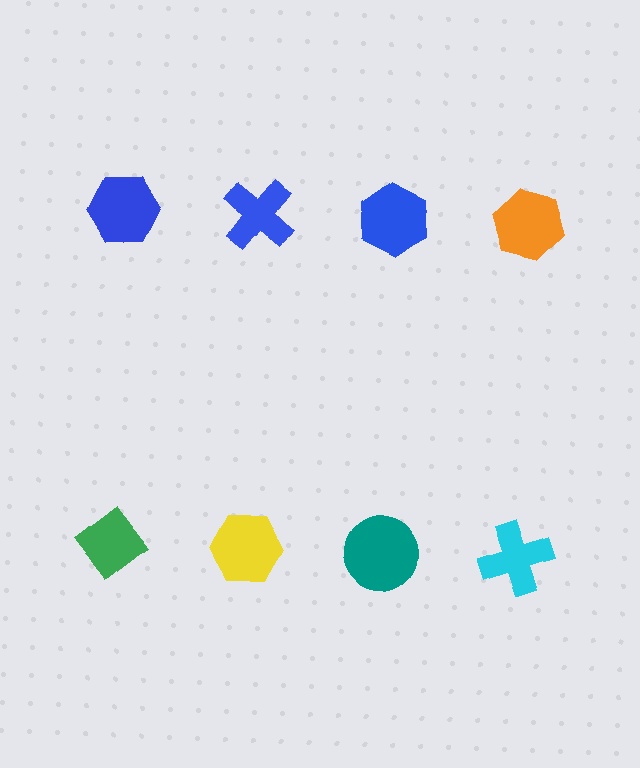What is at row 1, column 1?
A blue hexagon.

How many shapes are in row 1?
4 shapes.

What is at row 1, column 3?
A blue hexagon.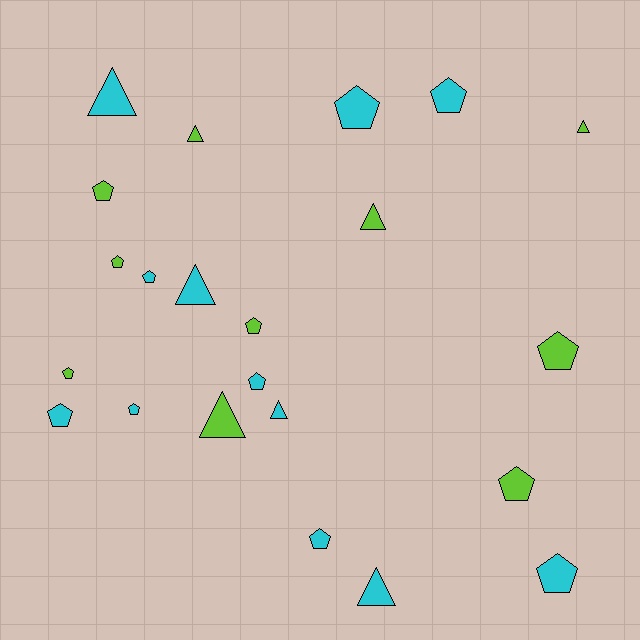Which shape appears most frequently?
Pentagon, with 14 objects.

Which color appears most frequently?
Cyan, with 12 objects.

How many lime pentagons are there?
There are 6 lime pentagons.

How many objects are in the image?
There are 22 objects.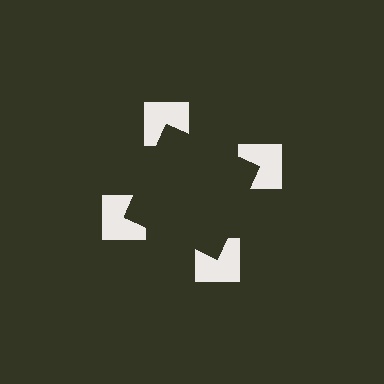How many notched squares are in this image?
There are 4 — one at each vertex of the illusory square.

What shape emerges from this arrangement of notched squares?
An illusory square — its edges are inferred from the aligned wedge cuts in the notched squares, not physically drawn.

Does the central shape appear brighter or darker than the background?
It typically appears slightly darker than the background, even though no actual brightness change is drawn.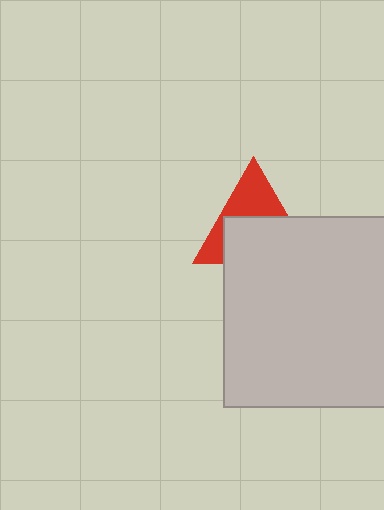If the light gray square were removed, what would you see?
You would see the complete red triangle.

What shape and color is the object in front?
The object in front is a light gray square.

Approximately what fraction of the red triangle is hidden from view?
Roughly 56% of the red triangle is hidden behind the light gray square.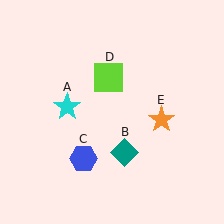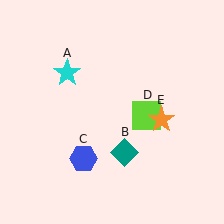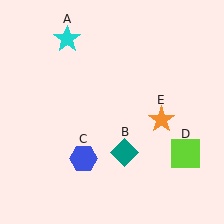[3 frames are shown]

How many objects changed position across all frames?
2 objects changed position: cyan star (object A), lime square (object D).